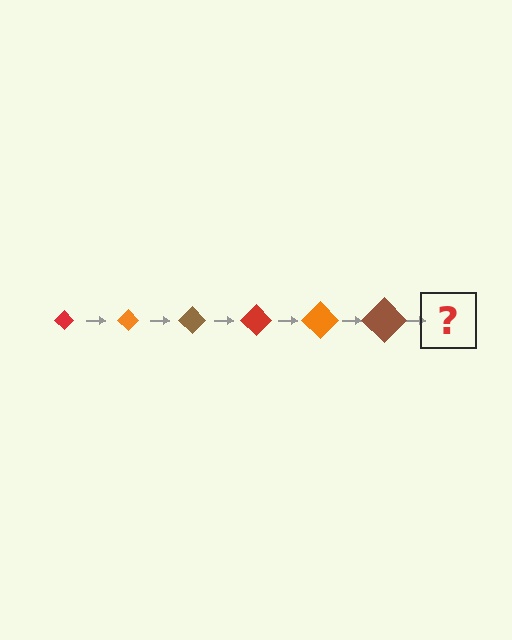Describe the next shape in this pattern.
It should be a red diamond, larger than the previous one.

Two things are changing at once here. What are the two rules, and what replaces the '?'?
The two rules are that the diamond grows larger each step and the color cycles through red, orange, and brown. The '?' should be a red diamond, larger than the previous one.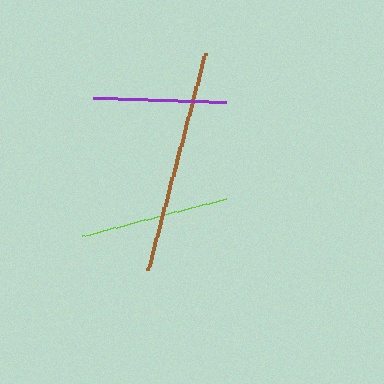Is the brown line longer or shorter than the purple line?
The brown line is longer than the purple line.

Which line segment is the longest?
The brown line is the longest at approximately 223 pixels.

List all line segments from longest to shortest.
From longest to shortest: brown, lime, purple.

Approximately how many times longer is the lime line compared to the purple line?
The lime line is approximately 1.1 times the length of the purple line.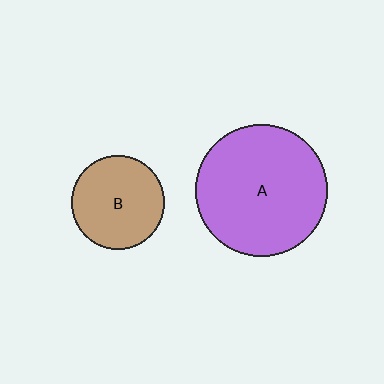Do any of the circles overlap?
No, none of the circles overlap.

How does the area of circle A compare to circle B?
Approximately 2.0 times.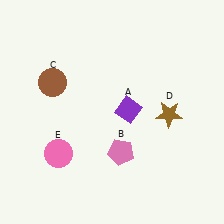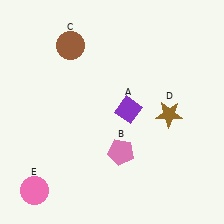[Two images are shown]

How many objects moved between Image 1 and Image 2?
2 objects moved between the two images.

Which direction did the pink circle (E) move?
The pink circle (E) moved down.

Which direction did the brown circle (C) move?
The brown circle (C) moved up.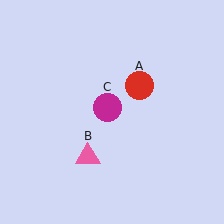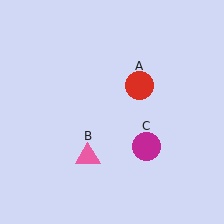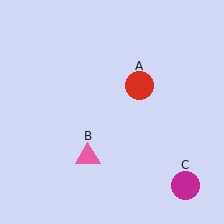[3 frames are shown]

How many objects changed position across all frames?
1 object changed position: magenta circle (object C).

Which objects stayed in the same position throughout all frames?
Red circle (object A) and pink triangle (object B) remained stationary.